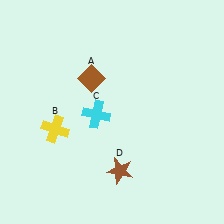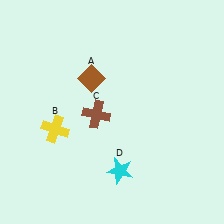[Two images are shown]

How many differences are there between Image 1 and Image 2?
There are 2 differences between the two images.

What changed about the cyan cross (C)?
In Image 1, C is cyan. In Image 2, it changed to brown.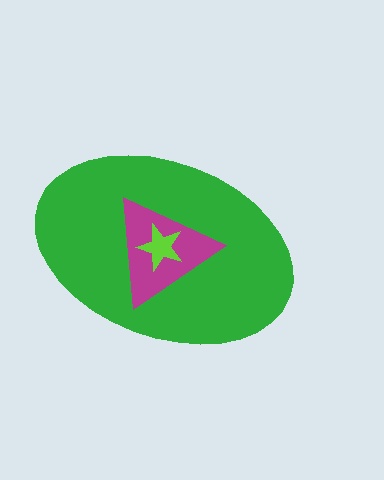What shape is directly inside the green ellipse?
The magenta triangle.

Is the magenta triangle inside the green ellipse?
Yes.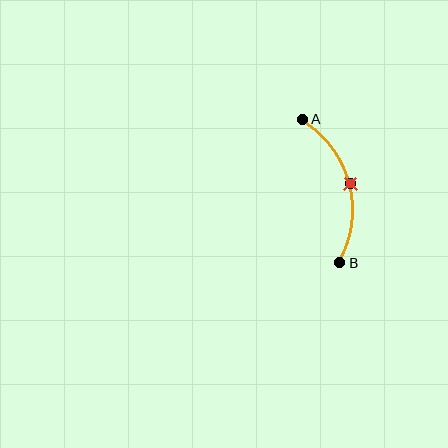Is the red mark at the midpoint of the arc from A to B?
Yes. The red mark lies on the arc at equal arc-length from both A and B — it is the arc midpoint.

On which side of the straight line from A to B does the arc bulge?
The arc bulges to the right of the straight line connecting A and B.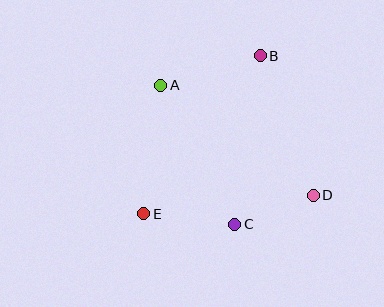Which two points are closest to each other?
Points C and D are closest to each other.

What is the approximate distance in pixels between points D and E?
The distance between D and E is approximately 170 pixels.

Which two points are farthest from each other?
Points B and E are farthest from each other.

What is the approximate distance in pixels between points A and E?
The distance between A and E is approximately 130 pixels.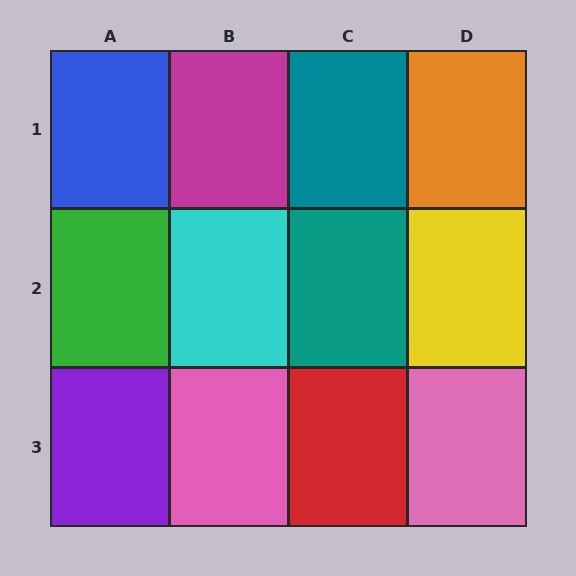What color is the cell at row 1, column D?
Orange.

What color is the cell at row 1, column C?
Teal.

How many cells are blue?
1 cell is blue.